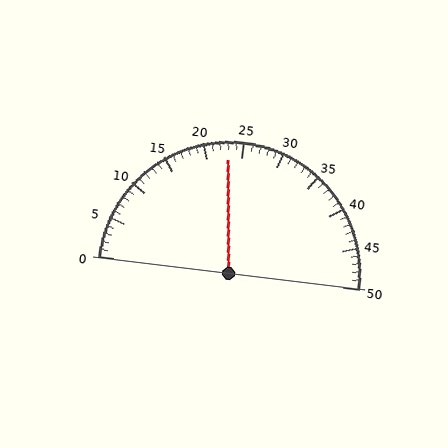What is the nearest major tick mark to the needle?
The nearest major tick mark is 25.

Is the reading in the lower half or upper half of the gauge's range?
The reading is in the lower half of the range (0 to 50).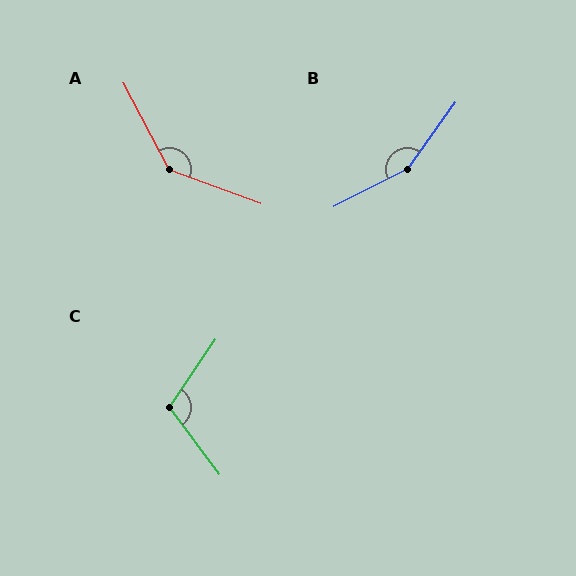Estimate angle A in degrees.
Approximately 138 degrees.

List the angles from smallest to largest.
C (109°), A (138°), B (153°).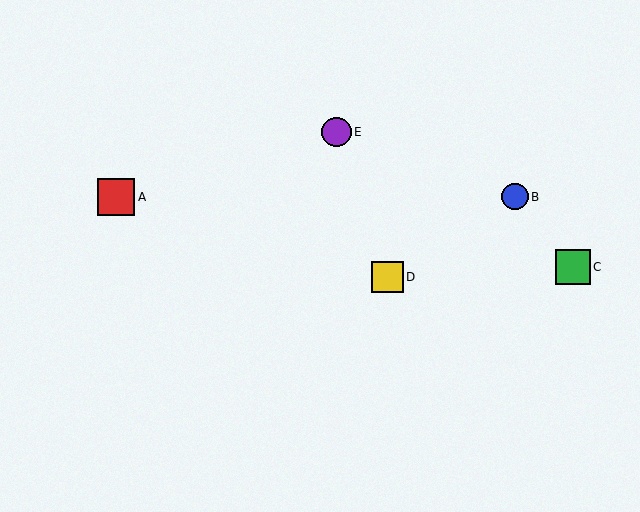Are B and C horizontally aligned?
No, B is at y≈197 and C is at y≈267.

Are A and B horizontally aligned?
Yes, both are at y≈197.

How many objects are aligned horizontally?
2 objects (A, B) are aligned horizontally.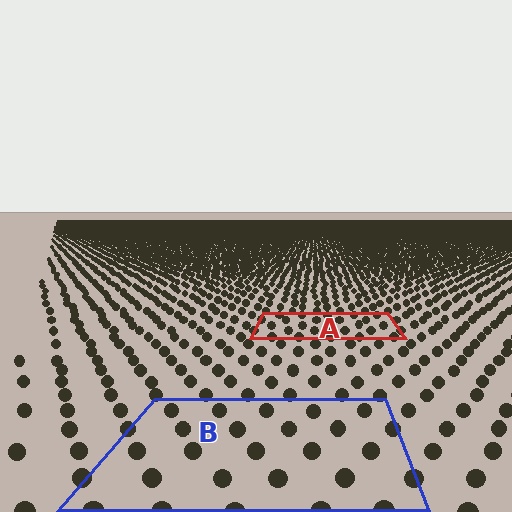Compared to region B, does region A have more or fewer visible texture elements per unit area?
Region A has more texture elements per unit area — they are packed more densely because it is farther away.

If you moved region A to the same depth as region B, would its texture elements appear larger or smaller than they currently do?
They would appear larger. At a closer depth, the same texture elements are projected at a bigger on-screen size.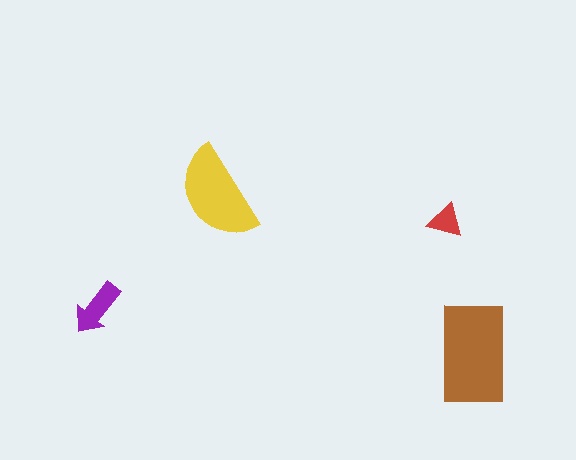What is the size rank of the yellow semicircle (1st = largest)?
2nd.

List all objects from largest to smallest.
The brown rectangle, the yellow semicircle, the purple arrow, the red triangle.